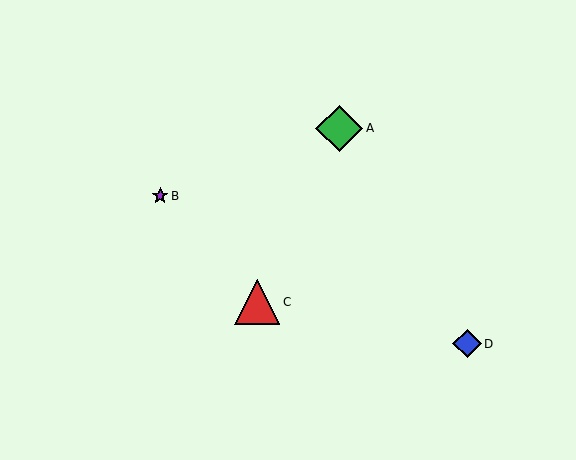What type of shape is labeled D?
Shape D is a blue diamond.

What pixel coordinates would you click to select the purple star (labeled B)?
Click at (160, 196) to select the purple star B.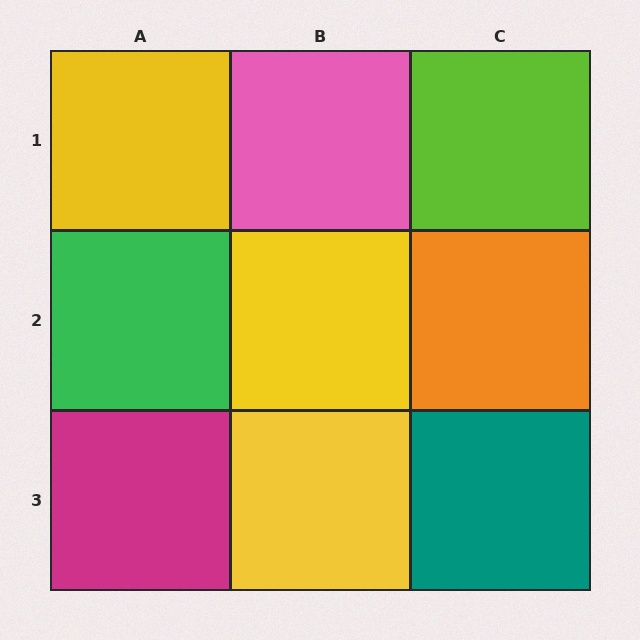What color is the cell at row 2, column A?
Green.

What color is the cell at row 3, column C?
Teal.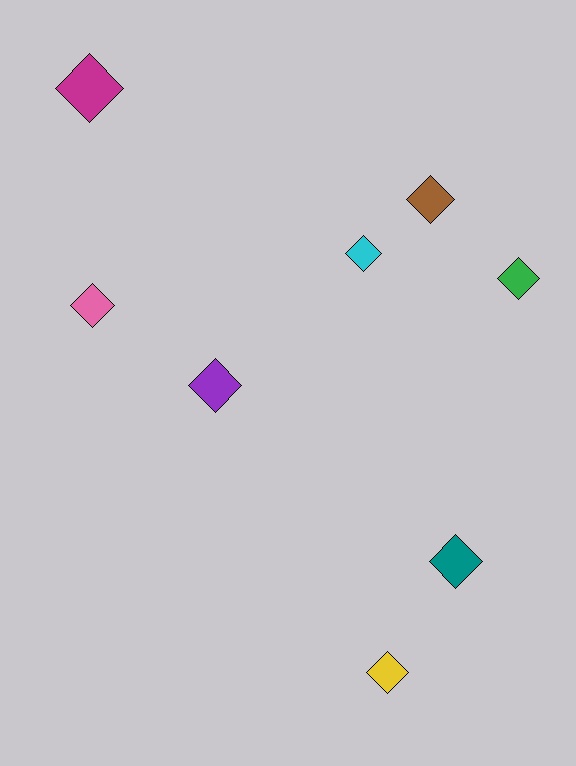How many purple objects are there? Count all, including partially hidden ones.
There is 1 purple object.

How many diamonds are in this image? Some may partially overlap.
There are 8 diamonds.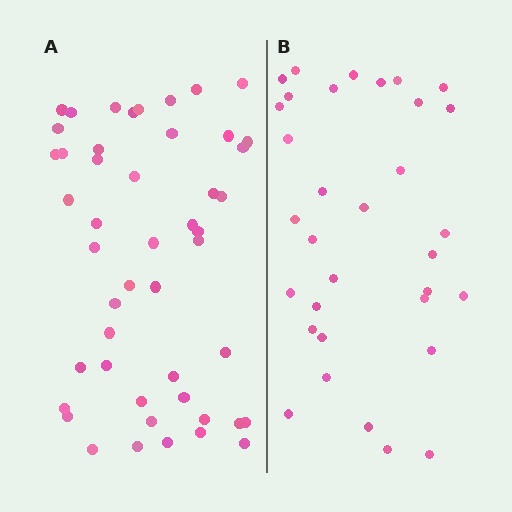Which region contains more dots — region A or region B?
Region A (the left region) has more dots.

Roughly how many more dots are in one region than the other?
Region A has approximately 15 more dots than region B.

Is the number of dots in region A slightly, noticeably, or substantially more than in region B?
Region A has substantially more. The ratio is roughly 1.5 to 1.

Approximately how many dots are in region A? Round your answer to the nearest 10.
About 50 dots. (The exact count is 48, which rounds to 50.)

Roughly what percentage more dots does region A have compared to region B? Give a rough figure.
About 45% more.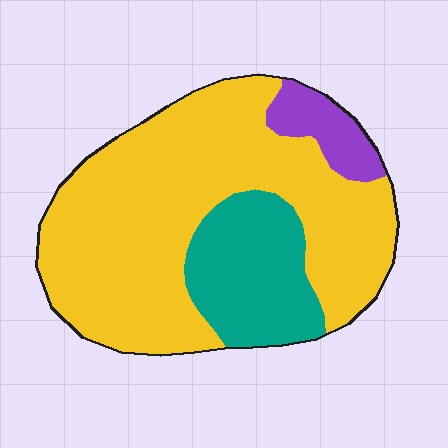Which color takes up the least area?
Purple, at roughly 10%.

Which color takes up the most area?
Yellow, at roughly 70%.